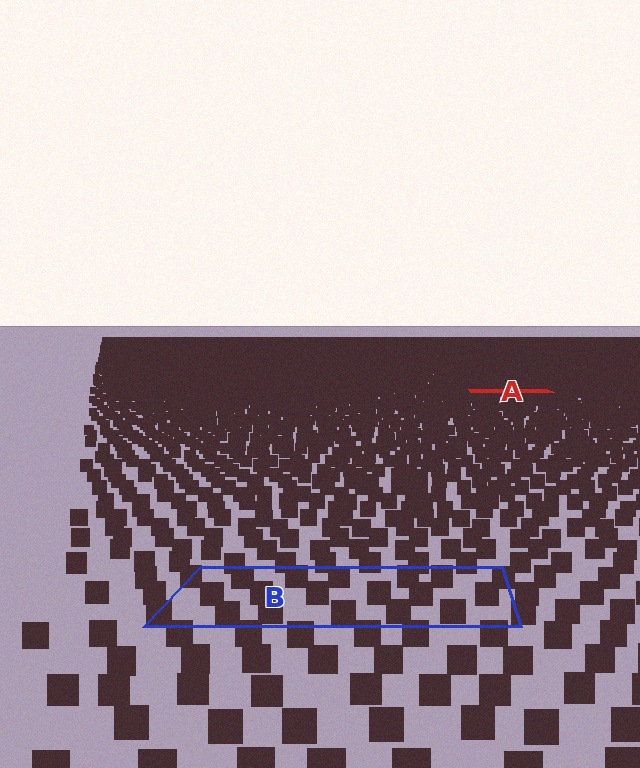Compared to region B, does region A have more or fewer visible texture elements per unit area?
Region A has more texture elements per unit area — they are packed more densely because it is farther away.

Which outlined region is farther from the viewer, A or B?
Region A is farther from the viewer — the texture elements inside it appear smaller and more densely packed.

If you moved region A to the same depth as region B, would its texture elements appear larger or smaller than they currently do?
They would appear larger. At a closer depth, the same texture elements are projected at a bigger on-screen size.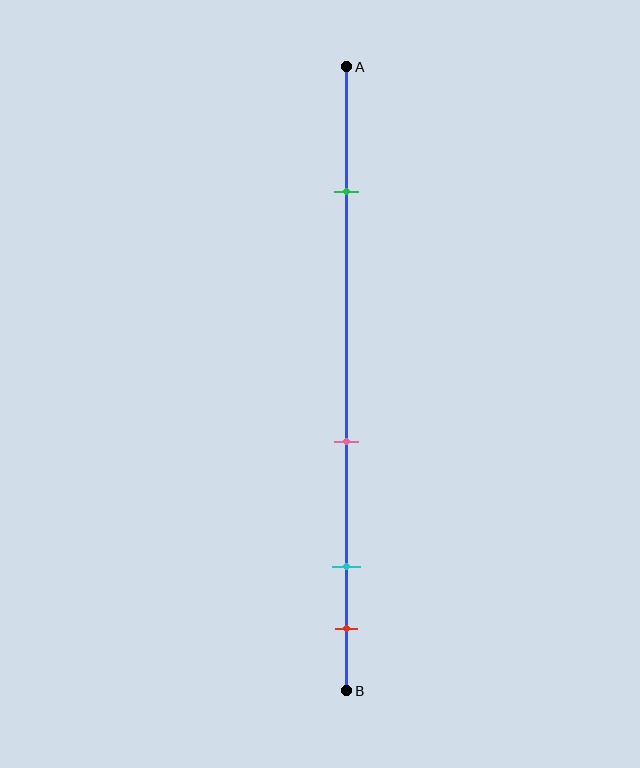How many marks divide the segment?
There are 4 marks dividing the segment.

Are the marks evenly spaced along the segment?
No, the marks are not evenly spaced.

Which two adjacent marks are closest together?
The cyan and red marks are the closest adjacent pair.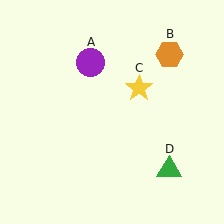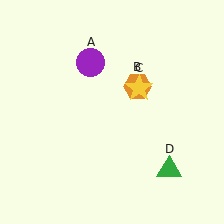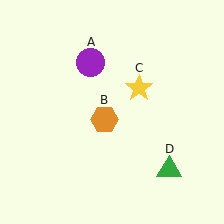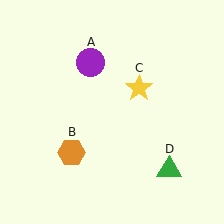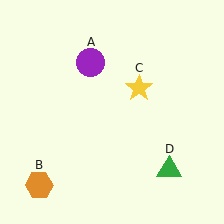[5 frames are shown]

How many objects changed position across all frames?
1 object changed position: orange hexagon (object B).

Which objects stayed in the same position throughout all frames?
Purple circle (object A) and yellow star (object C) and green triangle (object D) remained stationary.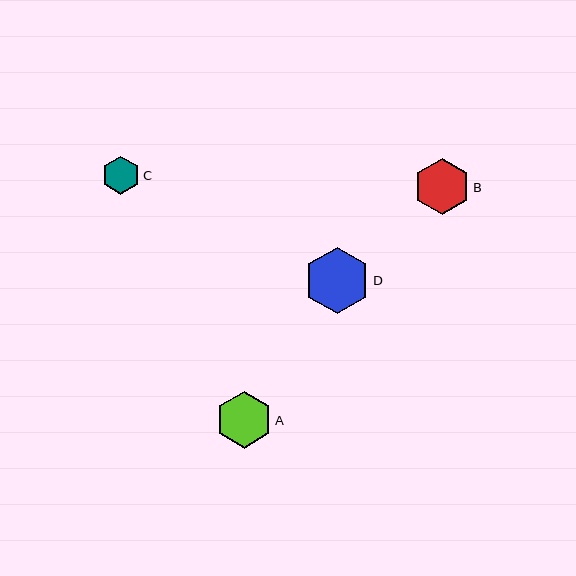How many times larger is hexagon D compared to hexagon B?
Hexagon D is approximately 1.2 times the size of hexagon B.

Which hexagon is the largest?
Hexagon D is the largest with a size of approximately 67 pixels.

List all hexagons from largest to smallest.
From largest to smallest: D, B, A, C.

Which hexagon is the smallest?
Hexagon C is the smallest with a size of approximately 38 pixels.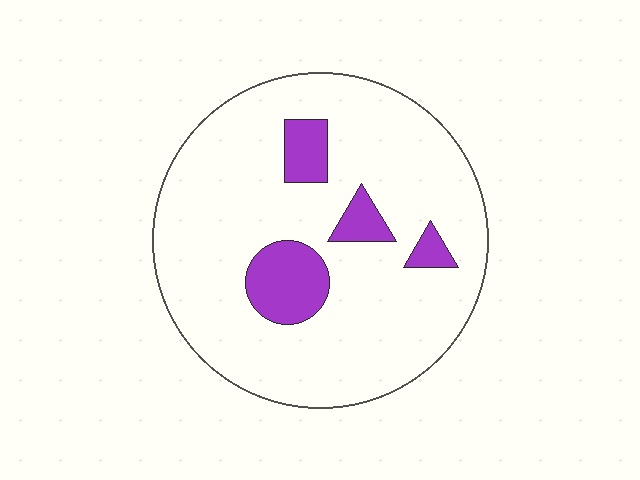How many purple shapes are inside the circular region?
4.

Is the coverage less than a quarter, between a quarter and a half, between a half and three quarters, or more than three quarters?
Less than a quarter.